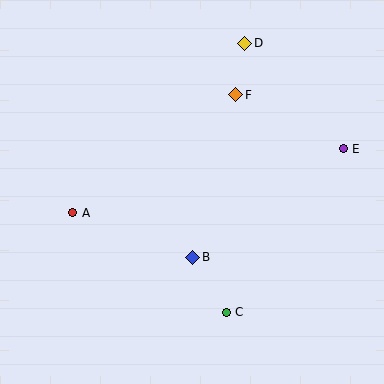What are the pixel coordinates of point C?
Point C is at (226, 312).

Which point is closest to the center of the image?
Point B at (193, 257) is closest to the center.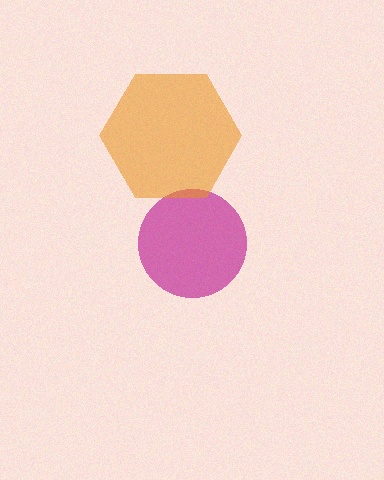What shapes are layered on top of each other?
The layered shapes are: a magenta circle, an orange hexagon.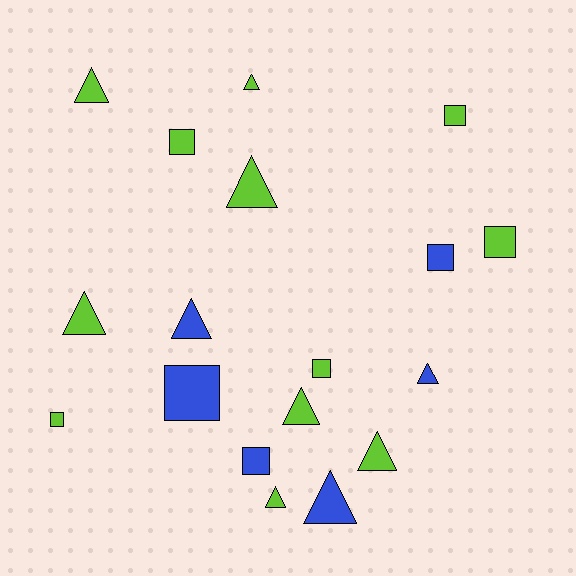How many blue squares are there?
There are 3 blue squares.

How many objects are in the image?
There are 18 objects.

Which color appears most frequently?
Lime, with 12 objects.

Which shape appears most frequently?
Triangle, with 10 objects.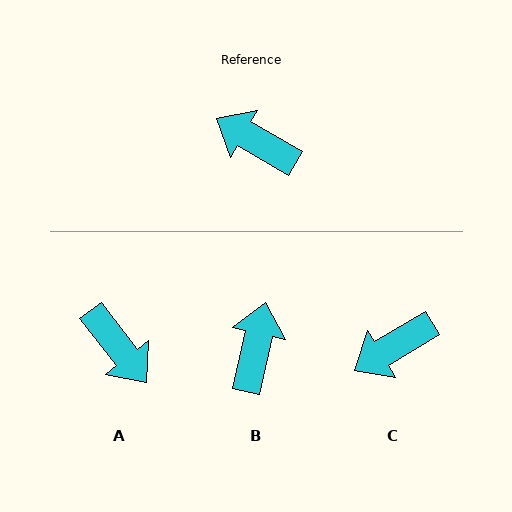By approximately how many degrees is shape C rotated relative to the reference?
Approximately 61 degrees counter-clockwise.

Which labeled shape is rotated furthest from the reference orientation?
A, about 157 degrees away.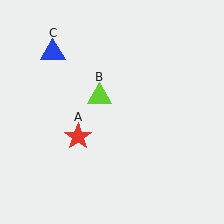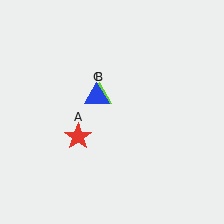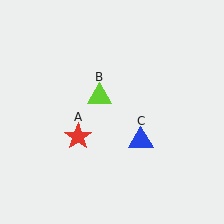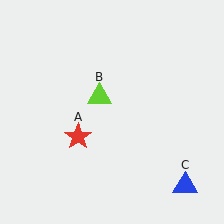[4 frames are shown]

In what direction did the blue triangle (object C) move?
The blue triangle (object C) moved down and to the right.